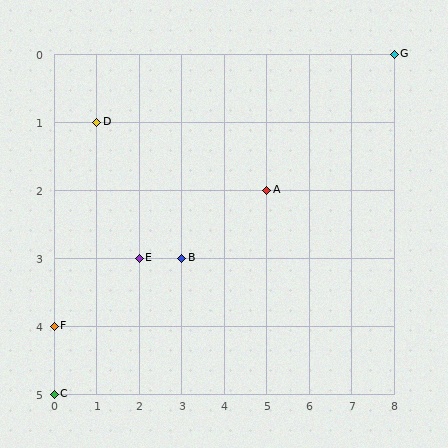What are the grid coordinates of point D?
Point D is at grid coordinates (1, 1).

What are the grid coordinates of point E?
Point E is at grid coordinates (2, 3).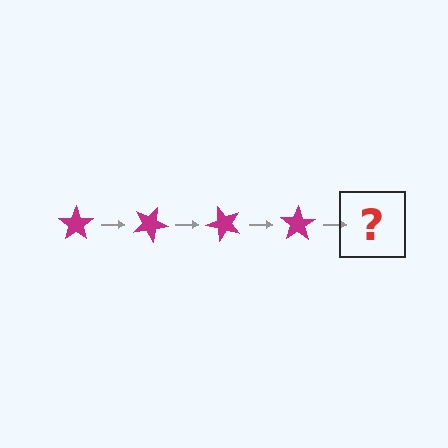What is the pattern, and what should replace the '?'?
The pattern is that the star rotates 25 degrees each step. The '?' should be a magenta star rotated 100 degrees.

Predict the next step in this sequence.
The next step is a magenta star rotated 100 degrees.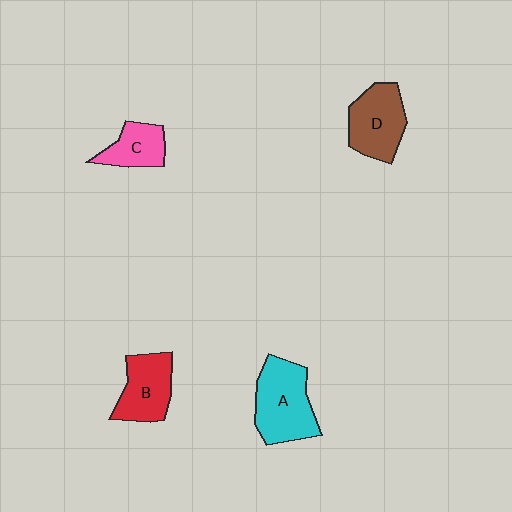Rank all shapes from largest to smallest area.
From largest to smallest: A (cyan), D (brown), B (red), C (pink).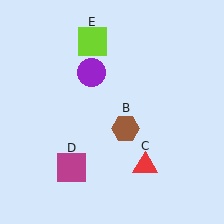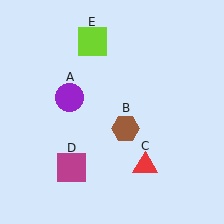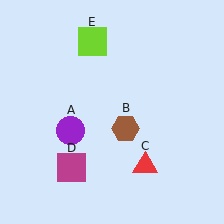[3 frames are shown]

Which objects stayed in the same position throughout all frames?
Brown hexagon (object B) and red triangle (object C) and magenta square (object D) and lime square (object E) remained stationary.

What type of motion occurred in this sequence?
The purple circle (object A) rotated counterclockwise around the center of the scene.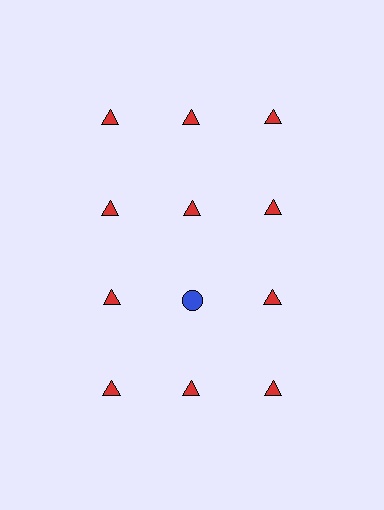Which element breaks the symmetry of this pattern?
The blue circle in the third row, second from left column breaks the symmetry. All other shapes are red triangles.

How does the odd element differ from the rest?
It differs in both color (blue instead of red) and shape (circle instead of triangle).